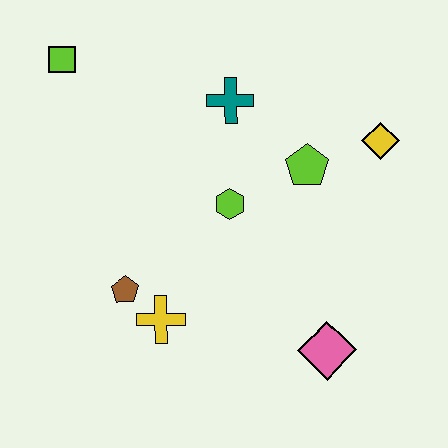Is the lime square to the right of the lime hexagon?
No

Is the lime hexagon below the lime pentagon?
Yes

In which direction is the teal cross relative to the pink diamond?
The teal cross is above the pink diamond.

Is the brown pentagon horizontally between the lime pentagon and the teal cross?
No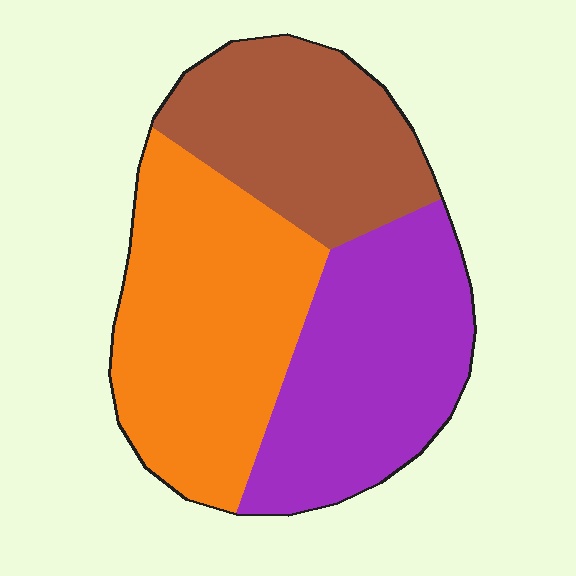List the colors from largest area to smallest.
From largest to smallest: orange, purple, brown.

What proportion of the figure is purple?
Purple covers about 35% of the figure.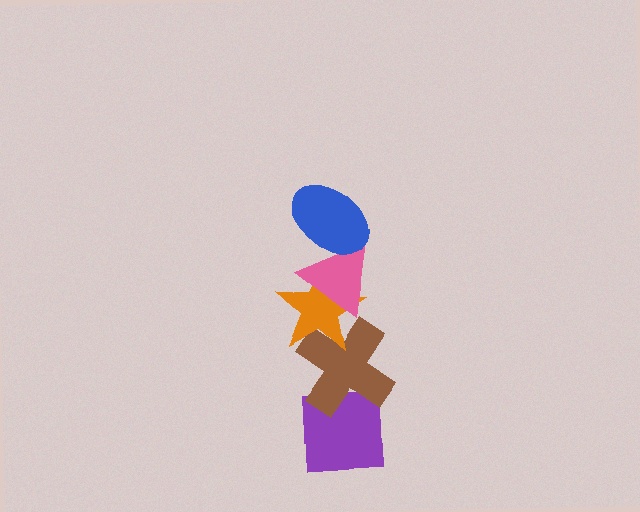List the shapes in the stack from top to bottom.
From top to bottom: the blue ellipse, the pink triangle, the orange star, the brown cross, the purple square.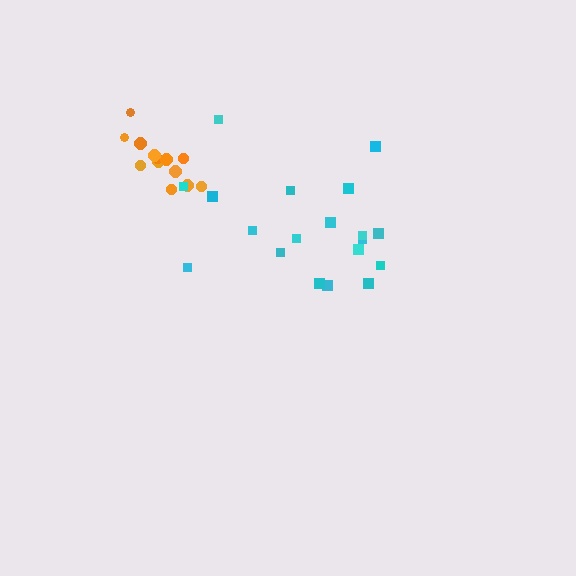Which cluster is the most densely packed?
Orange.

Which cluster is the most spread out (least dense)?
Cyan.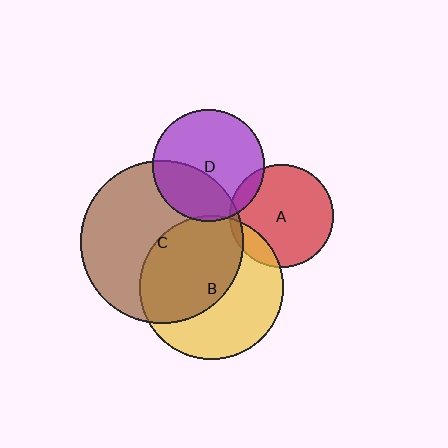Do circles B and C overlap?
Yes.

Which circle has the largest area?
Circle C (brown).